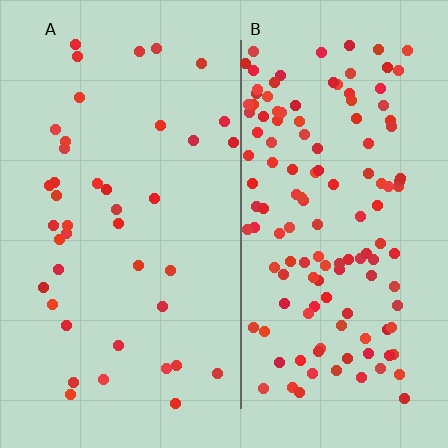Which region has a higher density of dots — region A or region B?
B (the right).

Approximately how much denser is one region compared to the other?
Approximately 3.3× — region B over region A.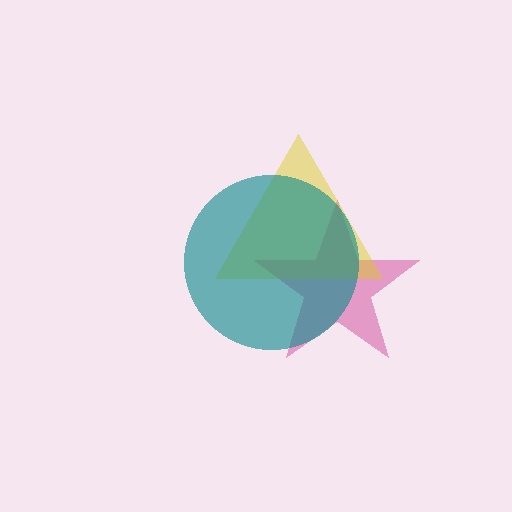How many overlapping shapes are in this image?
There are 3 overlapping shapes in the image.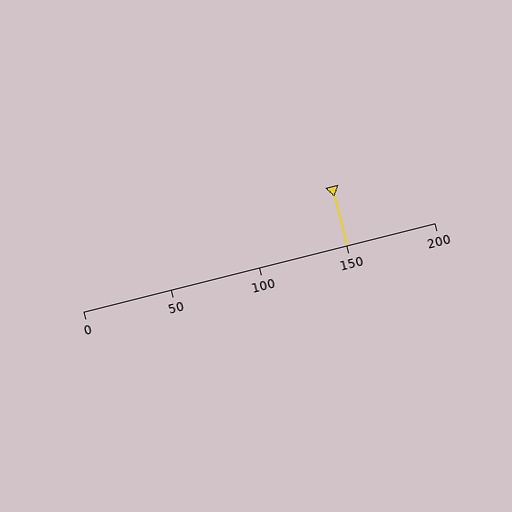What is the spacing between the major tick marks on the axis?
The major ticks are spaced 50 apart.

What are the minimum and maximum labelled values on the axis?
The axis runs from 0 to 200.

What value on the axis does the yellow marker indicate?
The marker indicates approximately 150.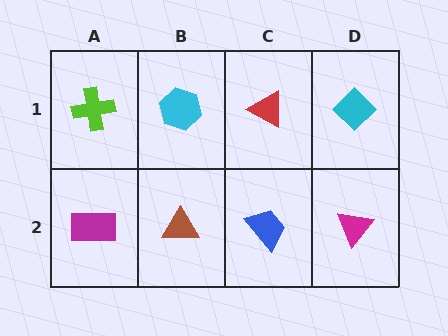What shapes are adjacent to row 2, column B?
A cyan hexagon (row 1, column B), a magenta rectangle (row 2, column A), a blue trapezoid (row 2, column C).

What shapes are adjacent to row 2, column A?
A lime cross (row 1, column A), a brown triangle (row 2, column B).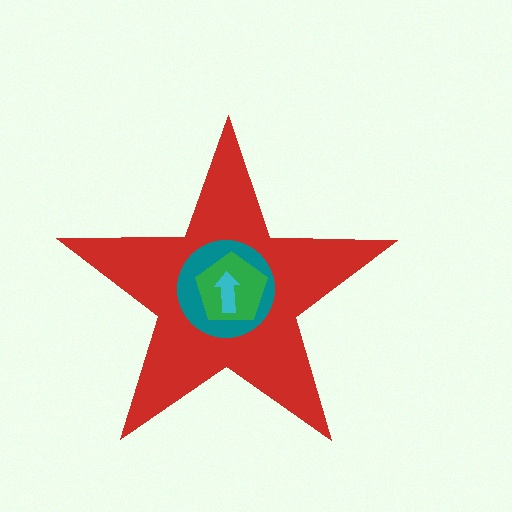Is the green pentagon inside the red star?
Yes.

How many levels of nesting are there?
4.